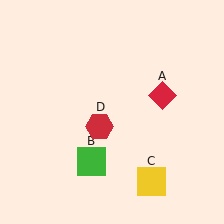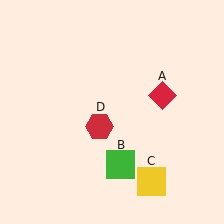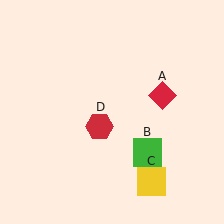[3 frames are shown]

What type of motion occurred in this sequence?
The green square (object B) rotated counterclockwise around the center of the scene.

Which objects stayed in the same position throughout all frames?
Red diamond (object A) and yellow square (object C) and red hexagon (object D) remained stationary.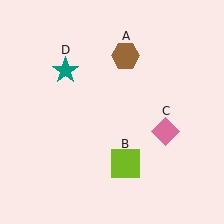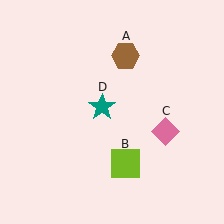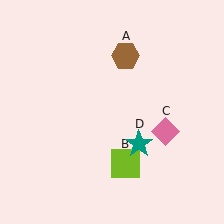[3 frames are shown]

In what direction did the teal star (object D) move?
The teal star (object D) moved down and to the right.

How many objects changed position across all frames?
1 object changed position: teal star (object D).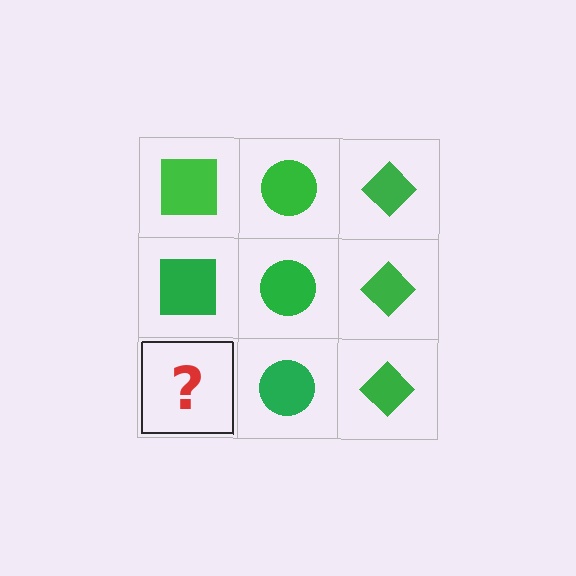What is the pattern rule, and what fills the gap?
The rule is that each column has a consistent shape. The gap should be filled with a green square.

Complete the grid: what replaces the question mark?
The question mark should be replaced with a green square.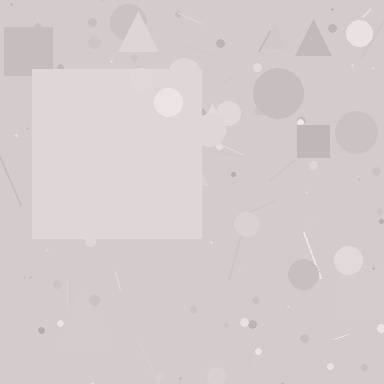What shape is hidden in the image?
A square is hidden in the image.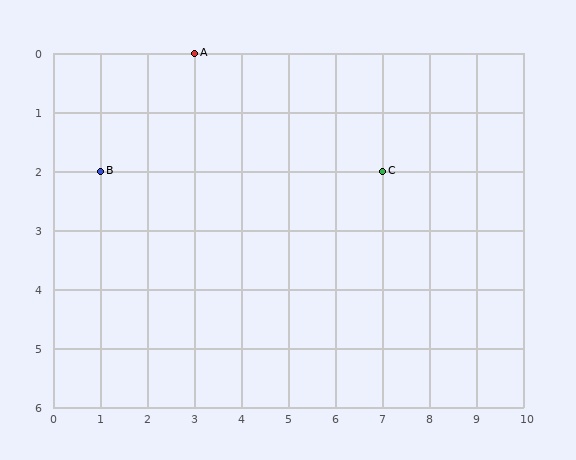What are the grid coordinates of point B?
Point B is at grid coordinates (1, 2).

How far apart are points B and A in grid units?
Points B and A are 2 columns and 2 rows apart (about 2.8 grid units diagonally).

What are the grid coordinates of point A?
Point A is at grid coordinates (3, 0).